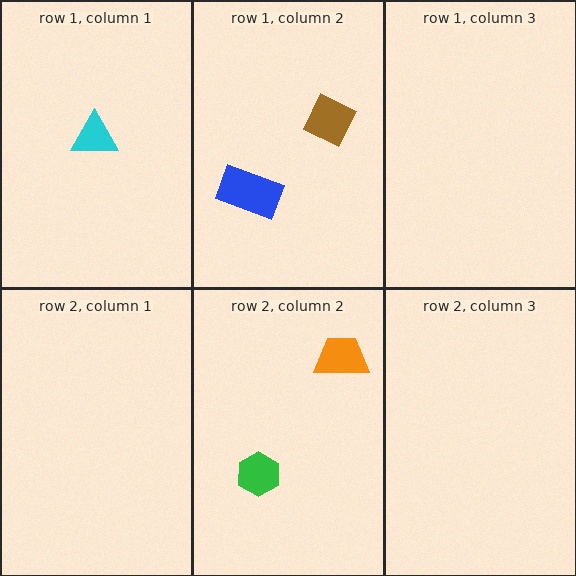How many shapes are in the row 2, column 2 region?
2.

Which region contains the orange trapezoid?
The row 2, column 2 region.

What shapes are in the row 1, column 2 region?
The blue rectangle, the brown diamond.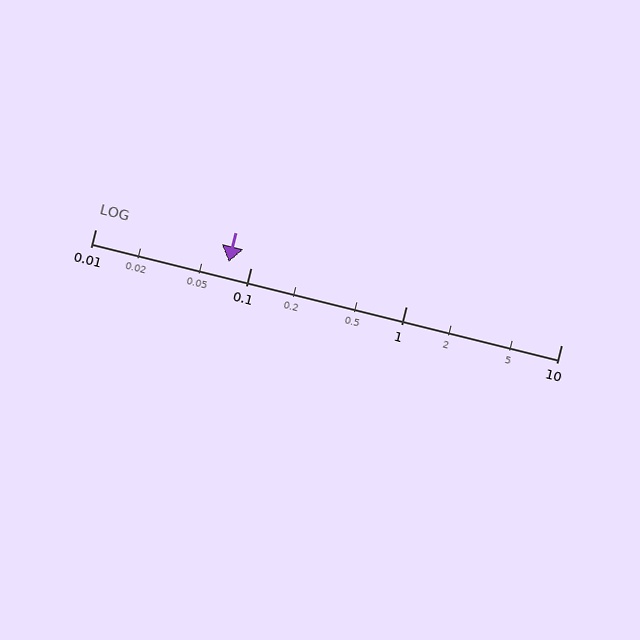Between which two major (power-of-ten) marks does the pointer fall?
The pointer is between 0.01 and 0.1.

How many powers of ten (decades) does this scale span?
The scale spans 3 decades, from 0.01 to 10.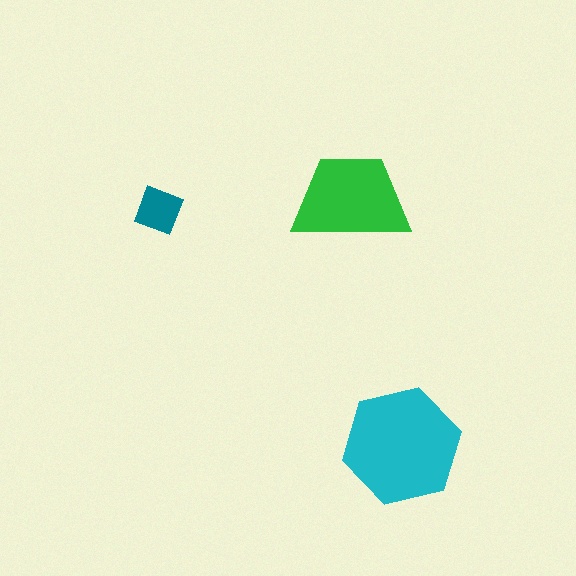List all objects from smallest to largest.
The teal square, the green trapezoid, the cyan hexagon.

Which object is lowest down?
The cyan hexagon is bottommost.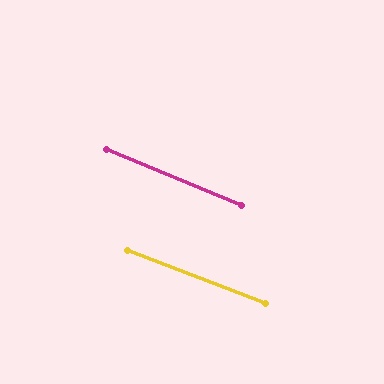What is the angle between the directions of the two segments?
Approximately 1 degree.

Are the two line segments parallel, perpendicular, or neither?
Parallel — their directions differ by only 1.2°.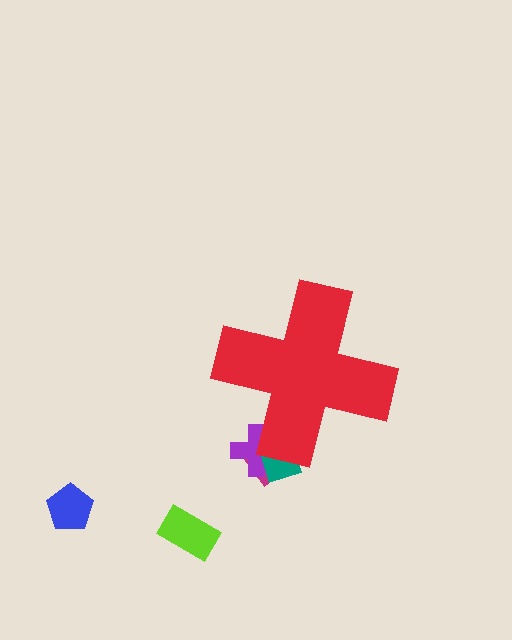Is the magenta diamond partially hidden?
Yes, the magenta diamond is partially hidden behind the red cross.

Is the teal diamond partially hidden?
Yes, the teal diamond is partially hidden behind the red cross.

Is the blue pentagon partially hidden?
No, the blue pentagon is fully visible.